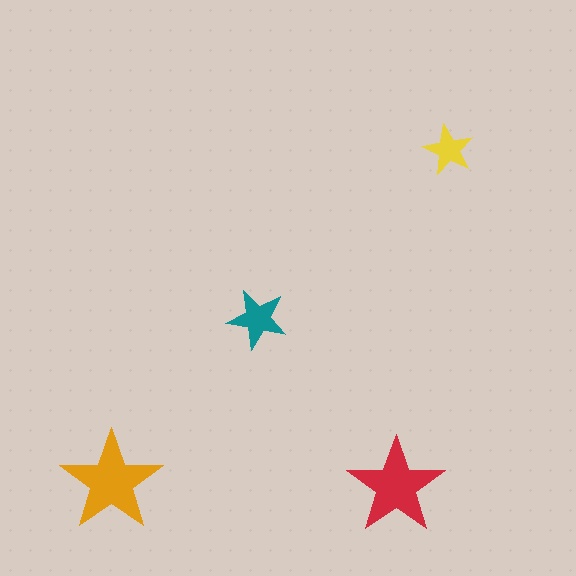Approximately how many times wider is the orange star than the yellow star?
About 2 times wider.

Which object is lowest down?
The red star is bottommost.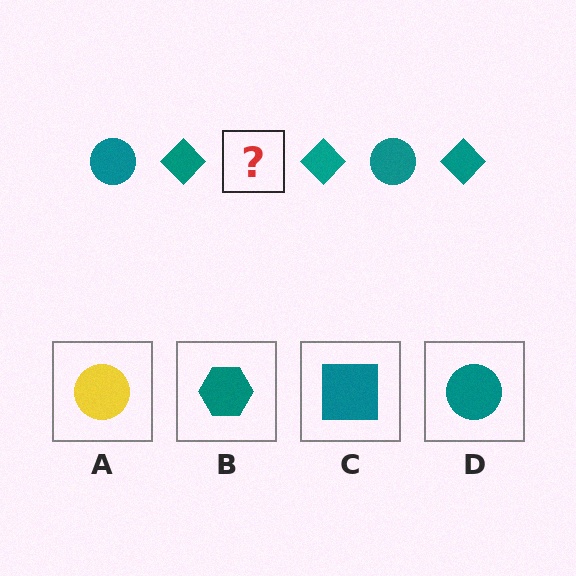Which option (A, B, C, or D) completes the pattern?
D.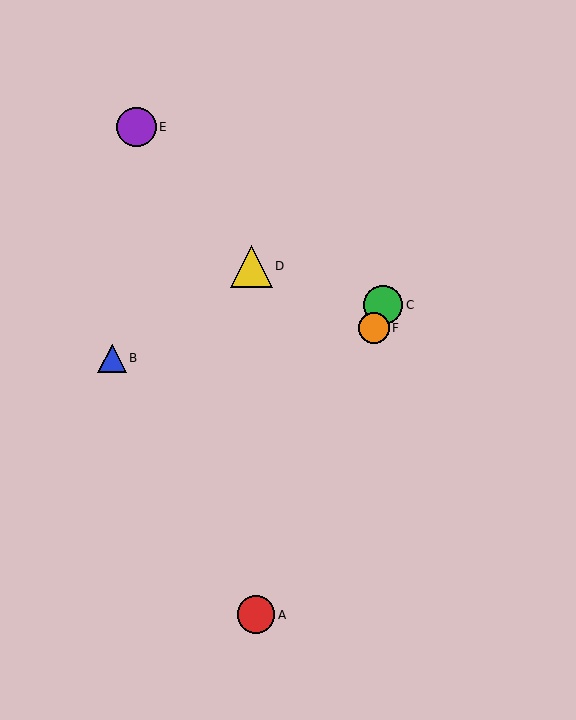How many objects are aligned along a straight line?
3 objects (A, C, F) are aligned along a straight line.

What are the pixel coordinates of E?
Object E is at (136, 127).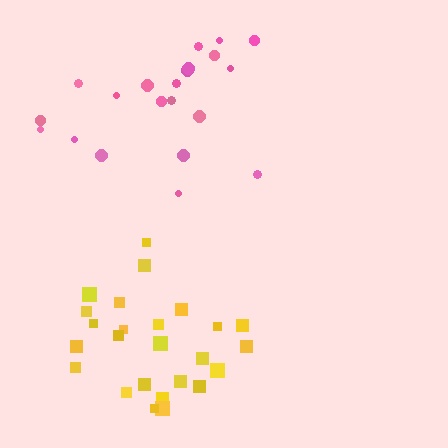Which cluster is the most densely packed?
Yellow.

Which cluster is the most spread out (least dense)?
Pink.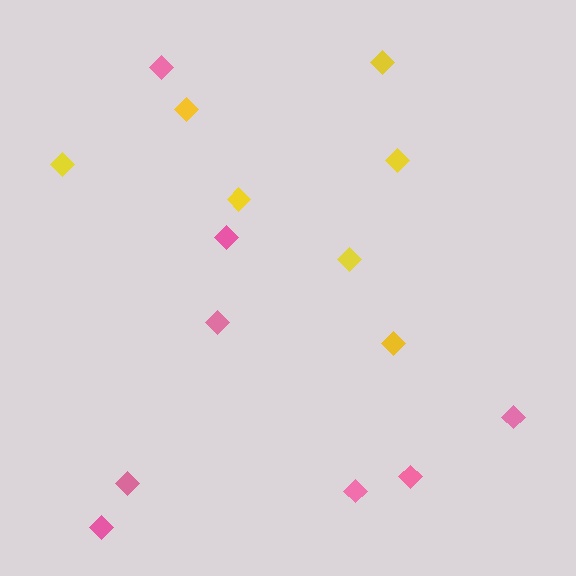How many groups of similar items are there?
There are 2 groups: one group of pink diamonds (8) and one group of yellow diamonds (7).